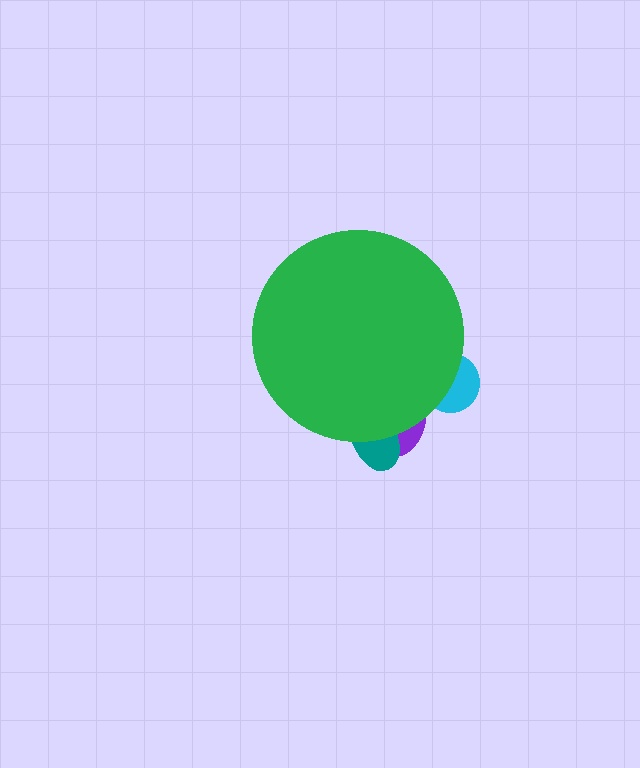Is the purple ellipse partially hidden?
Yes, the purple ellipse is partially hidden behind the green circle.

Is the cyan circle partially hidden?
Yes, the cyan circle is partially hidden behind the green circle.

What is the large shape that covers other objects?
A green circle.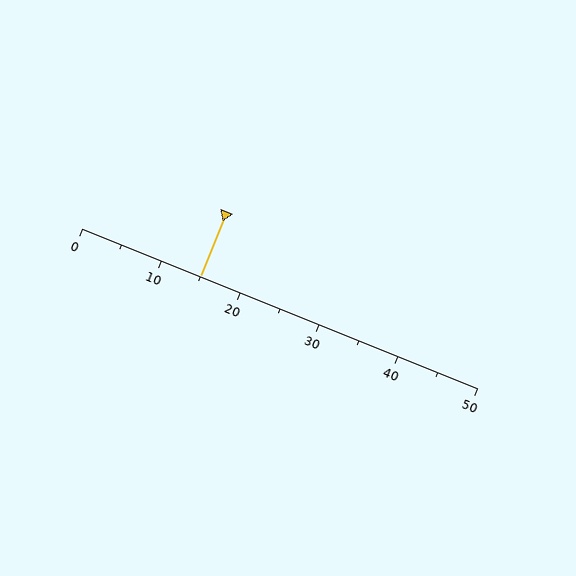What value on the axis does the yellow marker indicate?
The marker indicates approximately 15.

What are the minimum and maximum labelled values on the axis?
The axis runs from 0 to 50.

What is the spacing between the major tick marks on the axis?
The major ticks are spaced 10 apart.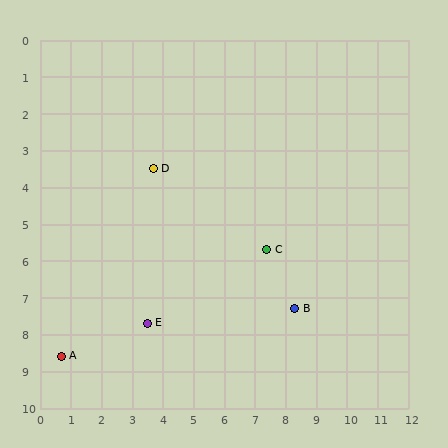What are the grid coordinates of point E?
Point E is at approximately (3.5, 7.7).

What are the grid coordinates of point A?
Point A is at approximately (0.7, 8.6).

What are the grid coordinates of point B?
Point B is at approximately (8.3, 7.3).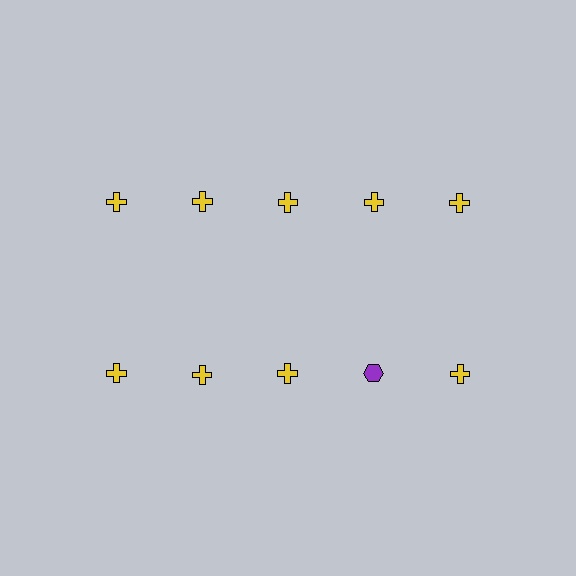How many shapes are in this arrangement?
There are 10 shapes arranged in a grid pattern.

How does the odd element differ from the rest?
It differs in both color (purple instead of yellow) and shape (hexagon instead of cross).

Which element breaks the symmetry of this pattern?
The purple hexagon in the second row, second from right column breaks the symmetry. All other shapes are yellow crosses.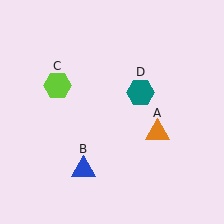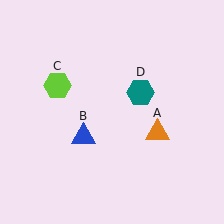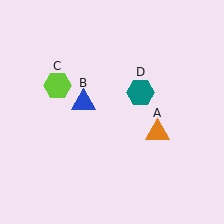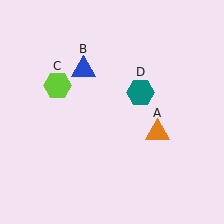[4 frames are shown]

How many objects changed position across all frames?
1 object changed position: blue triangle (object B).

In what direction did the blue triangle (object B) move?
The blue triangle (object B) moved up.